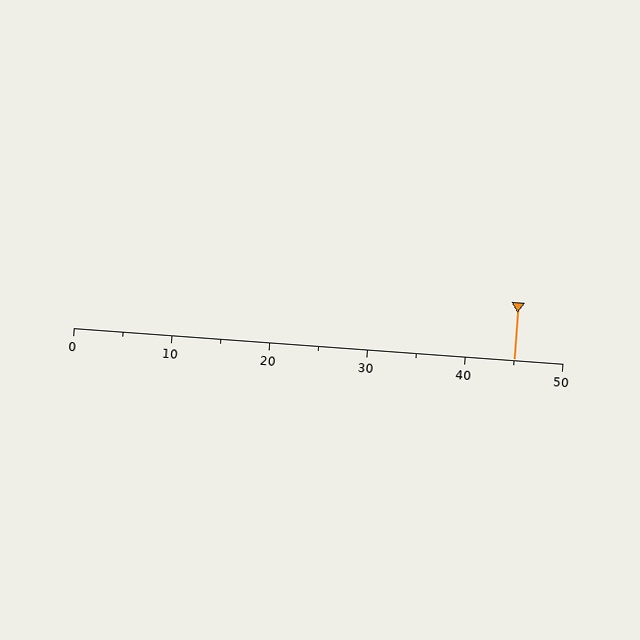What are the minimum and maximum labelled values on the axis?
The axis runs from 0 to 50.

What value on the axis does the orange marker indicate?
The marker indicates approximately 45.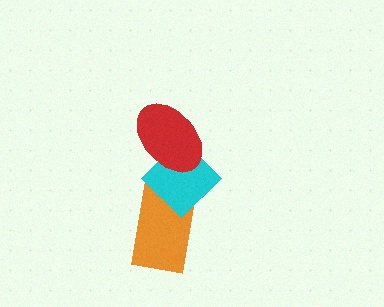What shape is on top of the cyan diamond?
The red ellipse is on top of the cyan diamond.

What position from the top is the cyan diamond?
The cyan diamond is 2nd from the top.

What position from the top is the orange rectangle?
The orange rectangle is 3rd from the top.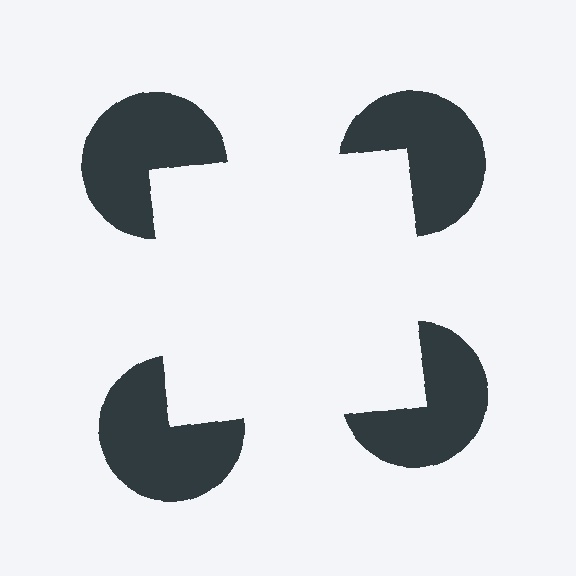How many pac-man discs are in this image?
There are 4 — one at each vertex of the illusory square.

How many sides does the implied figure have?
4 sides.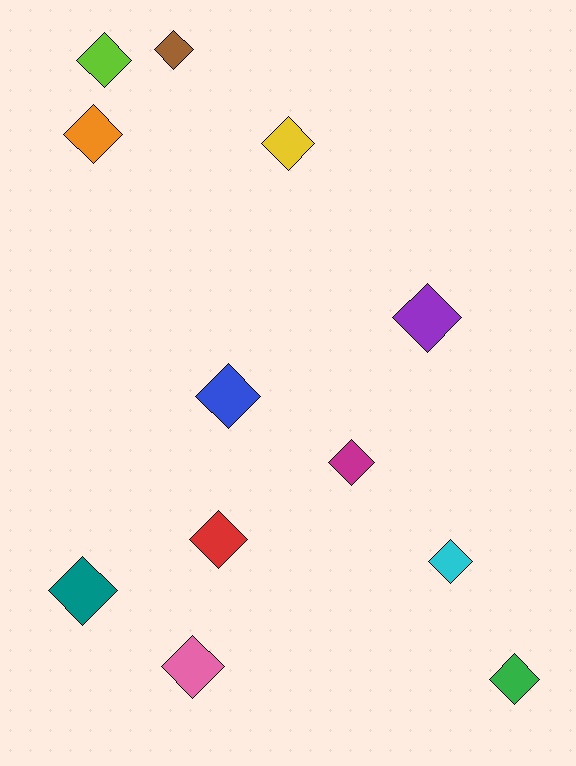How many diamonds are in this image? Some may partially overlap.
There are 12 diamonds.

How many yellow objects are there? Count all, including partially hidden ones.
There is 1 yellow object.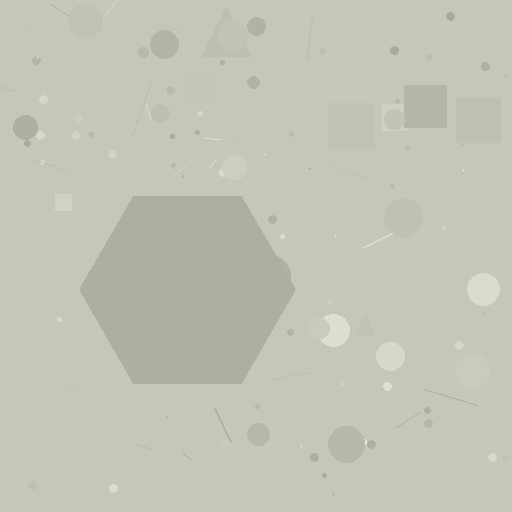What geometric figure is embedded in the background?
A hexagon is embedded in the background.